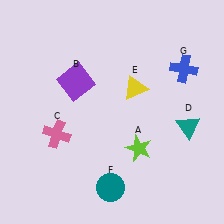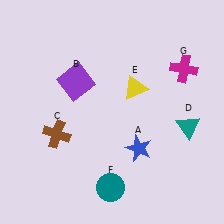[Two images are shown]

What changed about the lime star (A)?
In Image 1, A is lime. In Image 2, it changed to blue.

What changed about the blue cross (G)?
In Image 1, G is blue. In Image 2, it changed to magenta.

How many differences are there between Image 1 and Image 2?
There are 3 differences between the two images.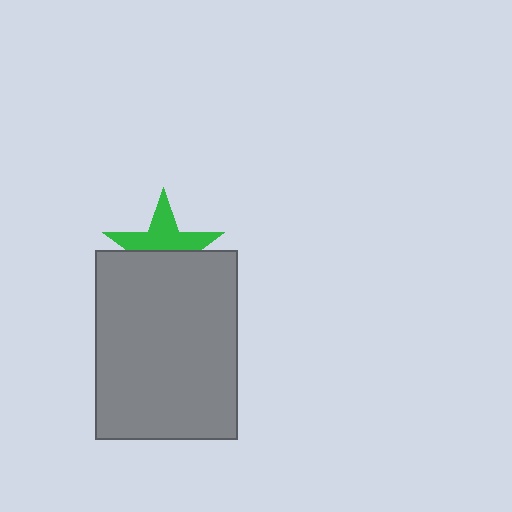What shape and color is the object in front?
The object in front is a gray rectangle.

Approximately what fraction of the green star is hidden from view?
Roughly 49% of the green star is hidden behind the gray rectangle.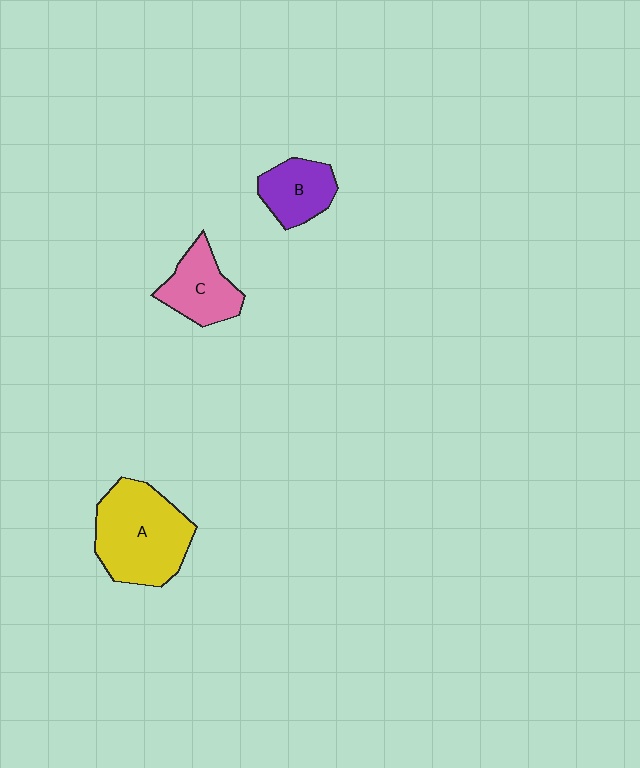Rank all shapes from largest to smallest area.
From largest to smallest: A (yellow), C (pink), B (purple).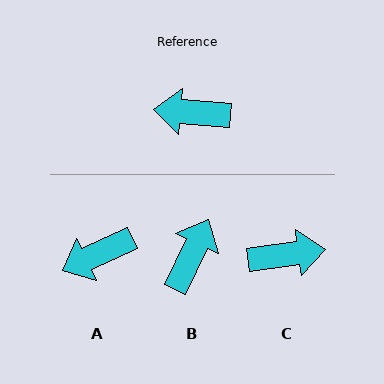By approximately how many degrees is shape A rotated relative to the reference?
Approximately 29 degrees counter-clockwise.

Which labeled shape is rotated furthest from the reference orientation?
C, about 168 degrees away.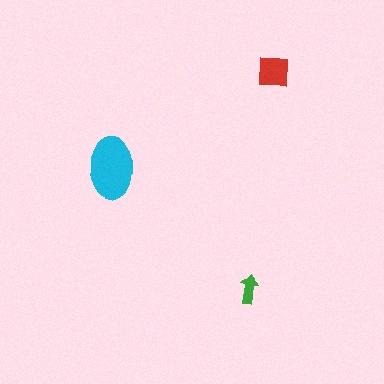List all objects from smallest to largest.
The green arrow, the red square, the cyan ellipse.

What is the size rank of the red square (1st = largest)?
2nd.